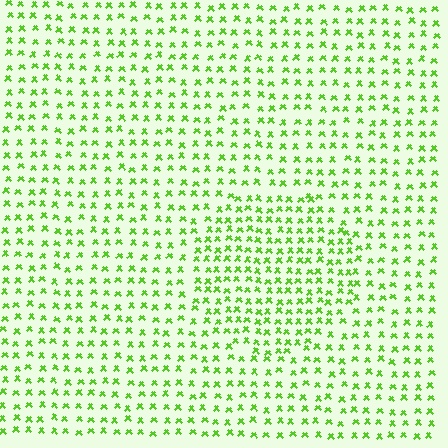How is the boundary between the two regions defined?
The boundary is defined by a change in element density (approximately 1.5x ratio). All elements are the same color, size, and shape.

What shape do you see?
I see a circle.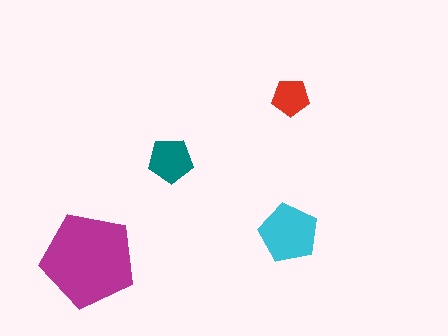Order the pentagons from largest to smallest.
the magenta one, the cyan one, the teal one, the red one.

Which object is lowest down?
The magenta pentagon is bottommost.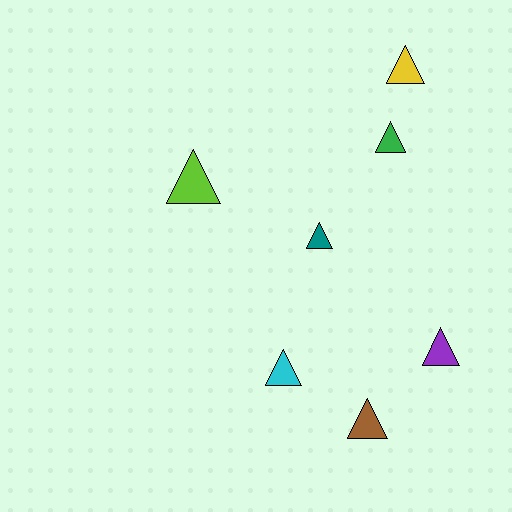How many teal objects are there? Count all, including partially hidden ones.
There is 1 teal object.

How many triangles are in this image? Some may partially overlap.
There are 7 triangles.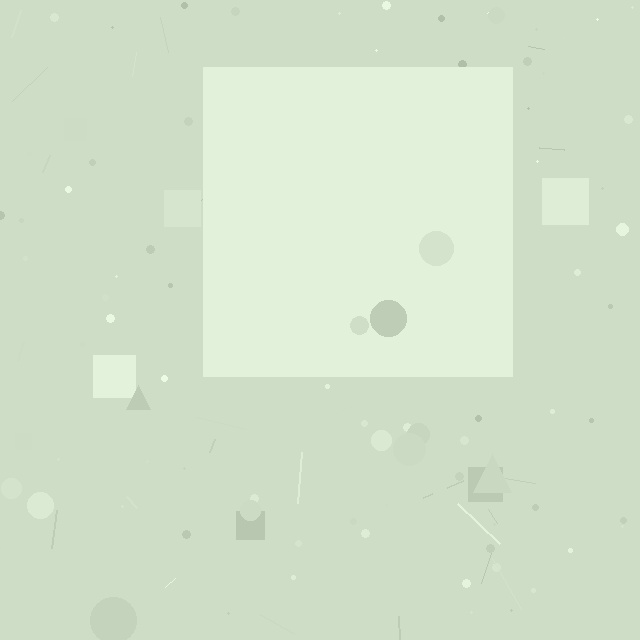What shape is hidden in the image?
A square is hidden in the image.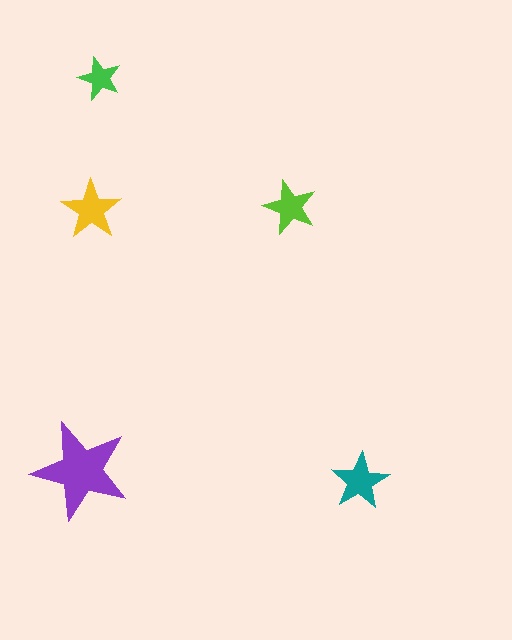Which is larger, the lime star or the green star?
The lime one.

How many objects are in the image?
There are 5 objects in the image.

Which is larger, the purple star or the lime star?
The purple one.